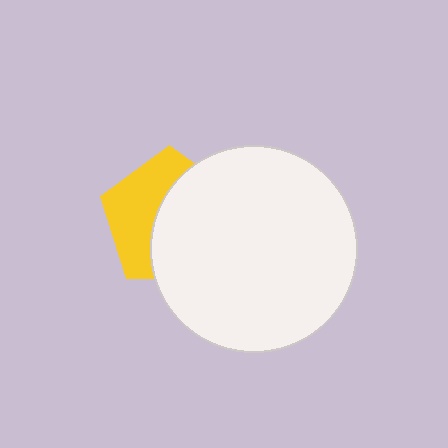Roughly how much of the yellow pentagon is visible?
A small part of it is visible (roughly 43%).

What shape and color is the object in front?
The object in front is a white circle.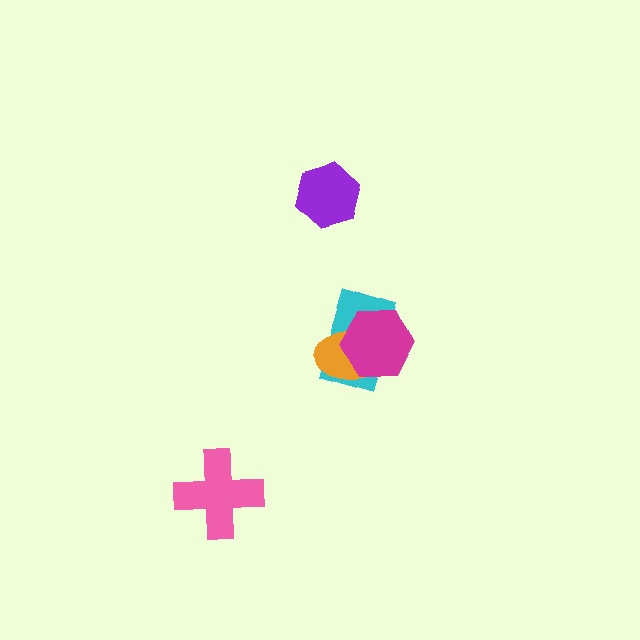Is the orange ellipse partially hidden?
Yes, it is partially covered by another shape.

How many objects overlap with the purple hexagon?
0 objects overlap with the purple hexagon.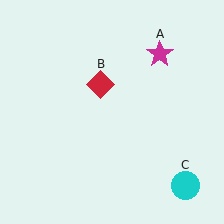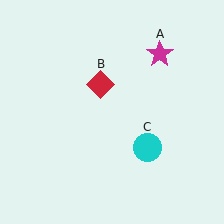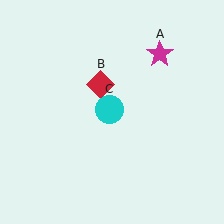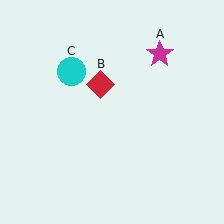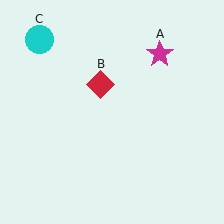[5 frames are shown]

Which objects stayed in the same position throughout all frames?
Magenta star (object A) and red diamond (object B) remained stationary.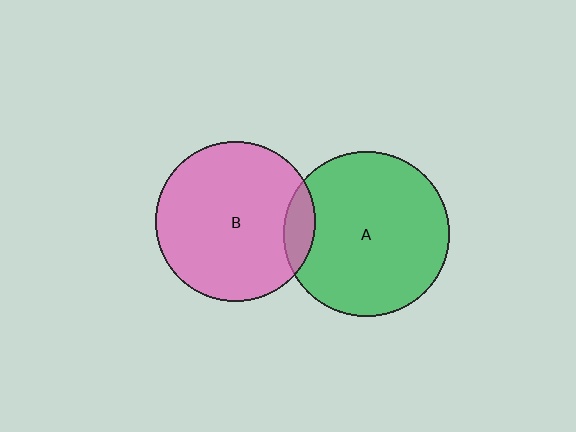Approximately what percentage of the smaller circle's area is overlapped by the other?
Approximately 10%.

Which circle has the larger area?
Circle A (green).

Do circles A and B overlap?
Yes.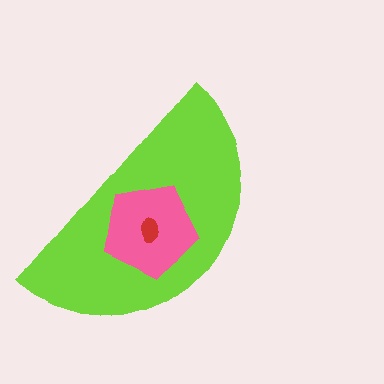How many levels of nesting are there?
3.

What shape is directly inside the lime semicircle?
The pink pentagon.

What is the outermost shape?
The lime semicircle.